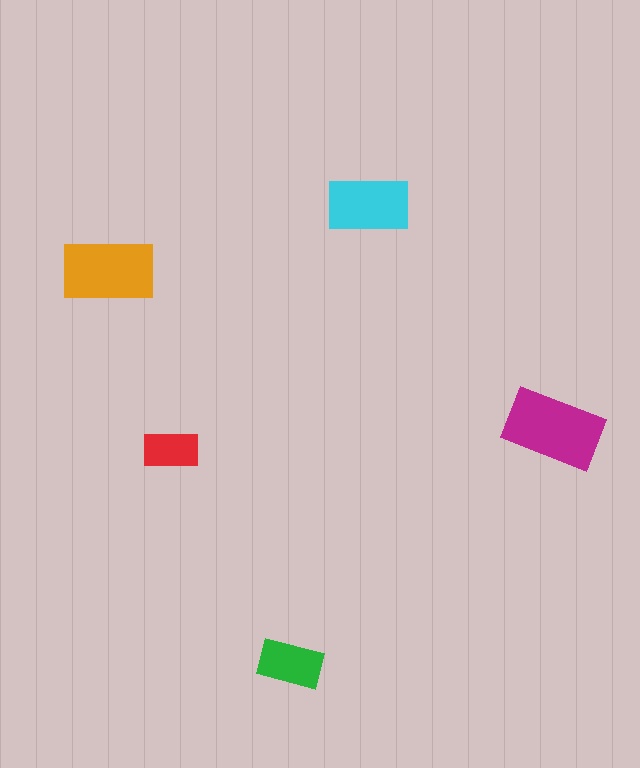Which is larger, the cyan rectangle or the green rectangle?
The cyan one.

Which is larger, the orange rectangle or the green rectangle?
The orange one.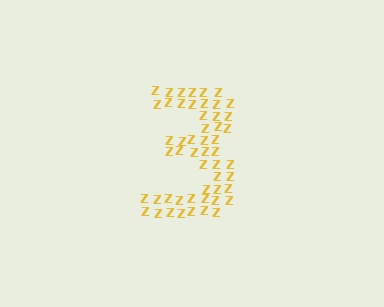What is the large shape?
The large shape is the digit 3.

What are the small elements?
The small elements are letter Z's.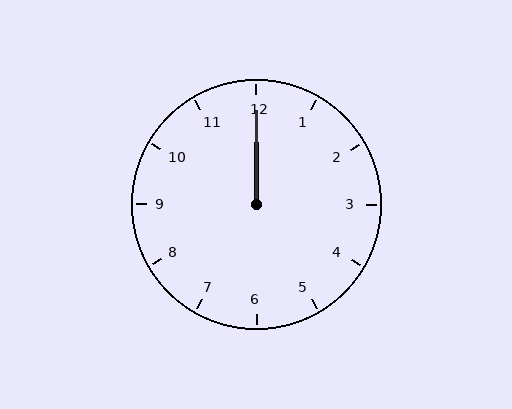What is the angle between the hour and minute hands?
Approximately 0 degrees.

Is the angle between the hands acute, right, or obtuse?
It is acute.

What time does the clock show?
12:00.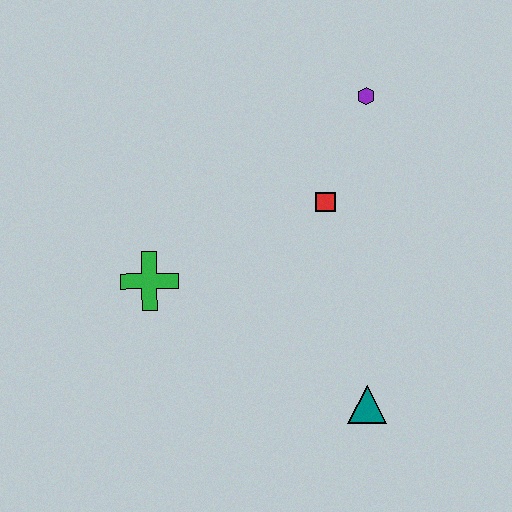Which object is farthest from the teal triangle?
The purple hexagon is farthest from the teal triangle.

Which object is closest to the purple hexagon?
The red square is closest to the purple hexagon.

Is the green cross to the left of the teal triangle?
Yes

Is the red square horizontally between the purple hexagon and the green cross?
Yes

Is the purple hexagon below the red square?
No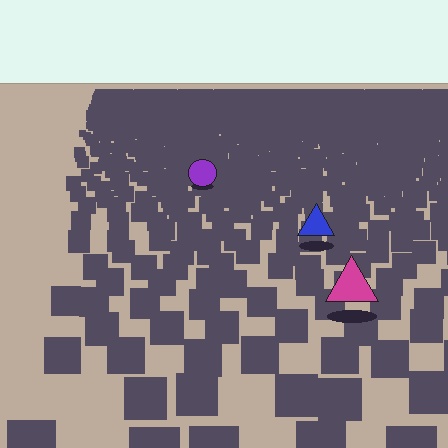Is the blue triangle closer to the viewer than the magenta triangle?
No. The magenta triangle is closer — you can tell from the texture gradient: the ground texture is coarser near it.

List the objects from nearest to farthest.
From nearest to farthest: the magenta triangle, the blue triangle, the purple circle.